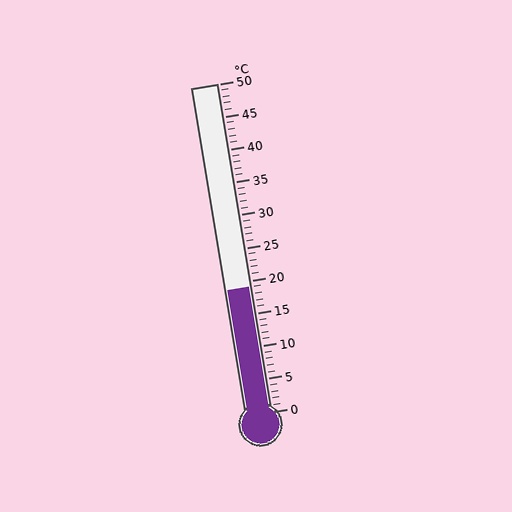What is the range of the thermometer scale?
The thermometer scale ranges from 0°C to 50°C.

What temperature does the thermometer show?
The thermometer shows approximately 19°C.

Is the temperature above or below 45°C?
The temperature is below 45°C.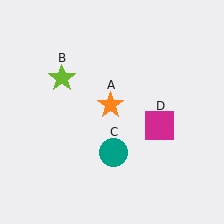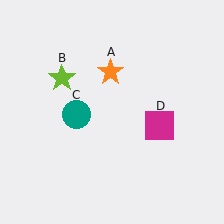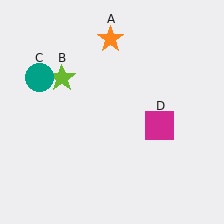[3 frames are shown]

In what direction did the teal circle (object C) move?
The teal circle (object C) moved up and to the left.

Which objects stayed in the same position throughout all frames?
Lime star (object B) and magenta square (object D) remained stationary.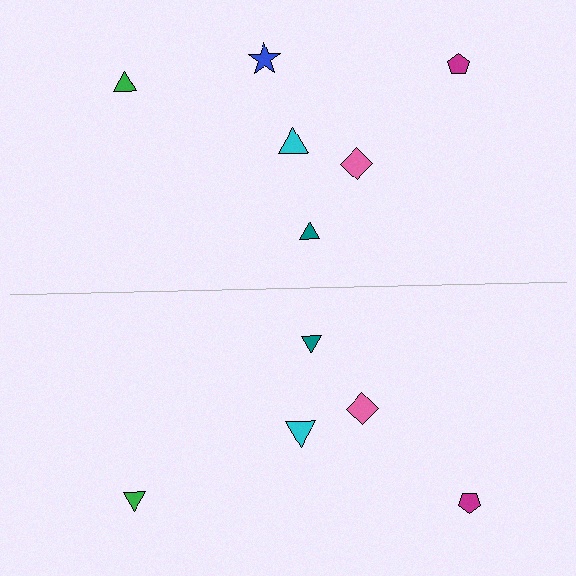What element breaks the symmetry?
A blue star is missing from the bottom side.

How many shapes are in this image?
There are 11 shapes in this image.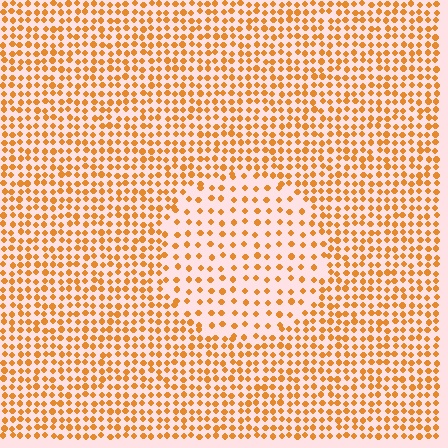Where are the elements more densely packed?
The elements are more densely packed outside the circle boundary.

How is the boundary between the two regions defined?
The boundary is defined by a change in element density (approximately 2.0x ratio). All elements are the same color, size, and shape.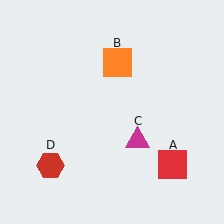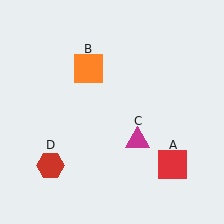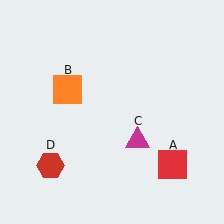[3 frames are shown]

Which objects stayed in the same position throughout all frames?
Red square (object A) and magenta triangle (object C) and red hexagon (object D) remained stationary.